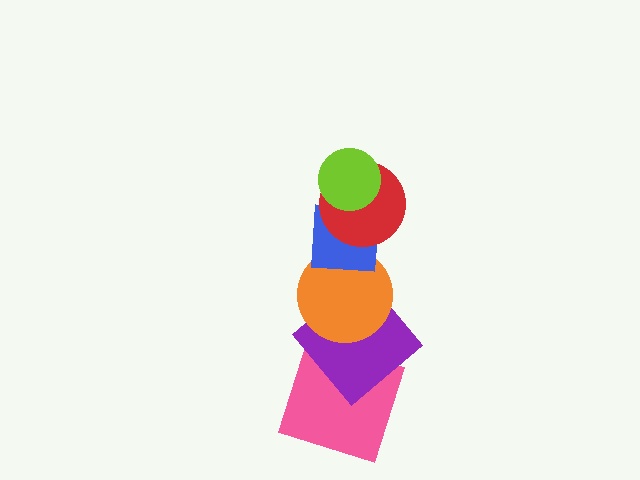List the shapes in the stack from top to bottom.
From top to bottom: the lime circle, the red circle, the blue square, the orange circle, the purple diamond, the pink square.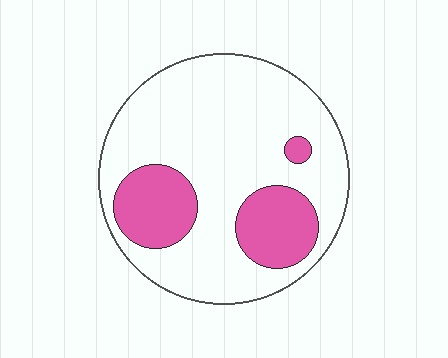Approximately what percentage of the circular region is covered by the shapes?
Approximately 25%.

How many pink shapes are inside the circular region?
3.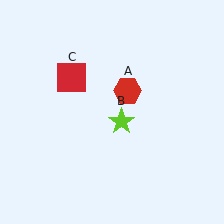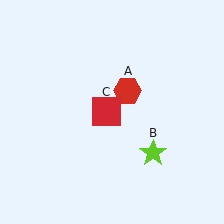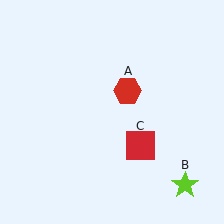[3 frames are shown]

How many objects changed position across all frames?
2 objects changed position: lime star (object B), red square (object C).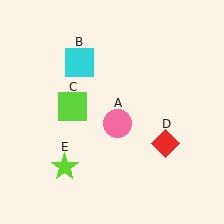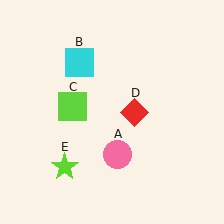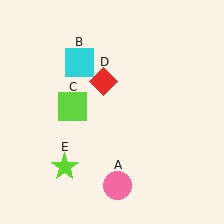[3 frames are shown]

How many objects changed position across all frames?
2 objects changed position: pink circle (object A), red diamond (object D).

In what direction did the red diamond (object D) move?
The red diamond (object D) moved up and to the left.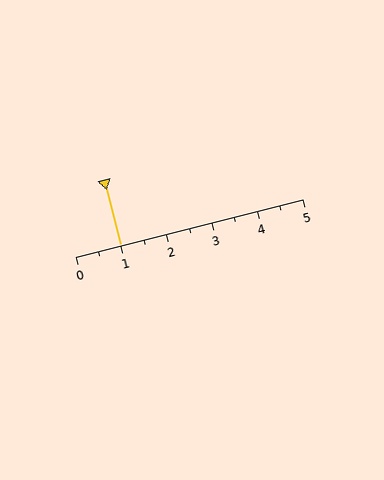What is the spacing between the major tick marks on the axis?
The major ticks are spaced 1 apart.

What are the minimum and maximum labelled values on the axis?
The axis runs from 0 to 5.